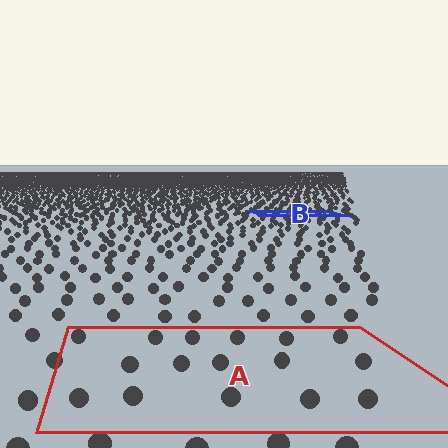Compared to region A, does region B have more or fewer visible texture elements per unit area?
Region B has more texture elements per unit area — they are packed more densely because it is farther away.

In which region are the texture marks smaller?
The texture marks are smaller in region B, because it is farther away.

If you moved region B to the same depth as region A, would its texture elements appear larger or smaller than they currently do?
They would appear larger. At a closer depth, the same texture elements are projected at a bigger on-screen size.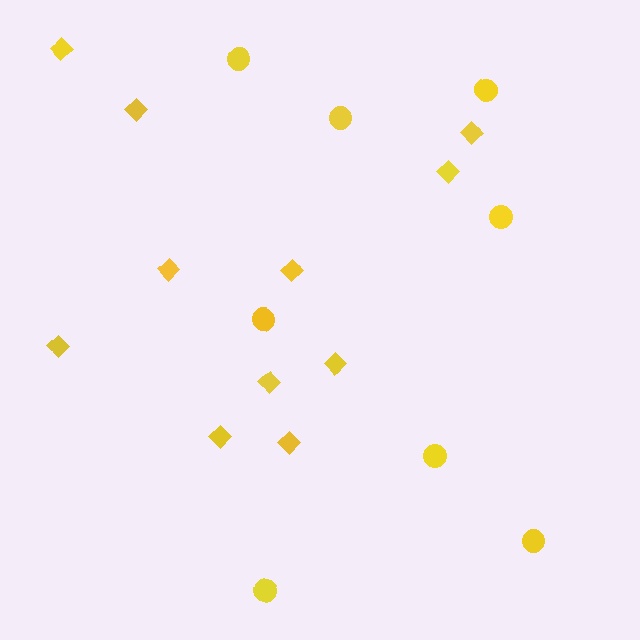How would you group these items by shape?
There are 2 groups: one group of circles (8) and one group of diamonds (11).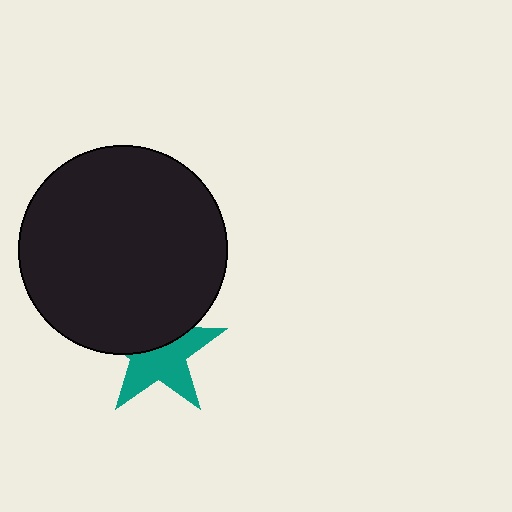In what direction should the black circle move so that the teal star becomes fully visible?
The black circle should move up. That is the shortest direction to clear the overlap and leave the teal star fully visible.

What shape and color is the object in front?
The object in front is a black circle.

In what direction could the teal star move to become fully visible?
The teal star could move down. That would shift it out from behind the black circle entirely.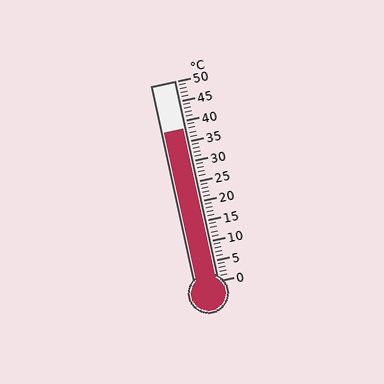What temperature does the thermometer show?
The thermometer shows approximately 38°C.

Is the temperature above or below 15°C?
The temperature is above 15°C.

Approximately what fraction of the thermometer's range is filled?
The thermometer is filled to approximately 75% of its range.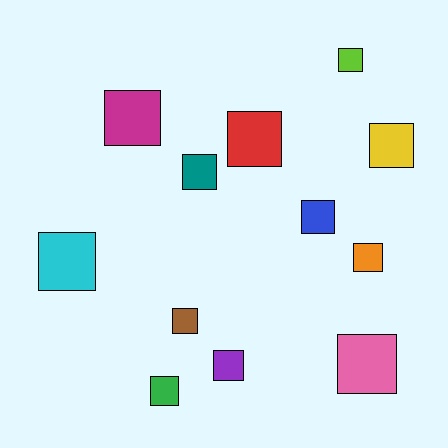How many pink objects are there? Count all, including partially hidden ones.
There is 1 pink object.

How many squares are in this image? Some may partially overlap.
There are 12 squares.